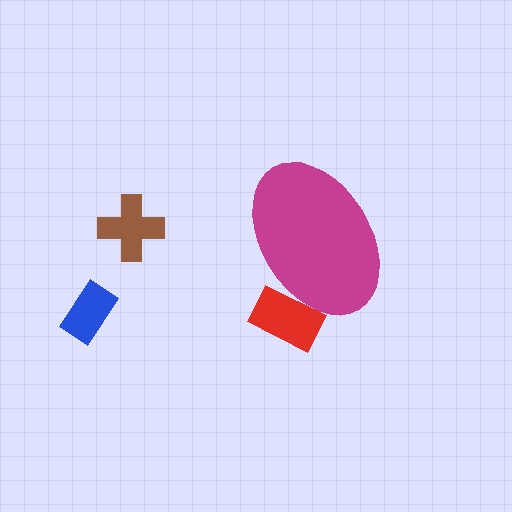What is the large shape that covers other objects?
A magenta ellipse.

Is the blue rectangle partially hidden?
No, the blue rectangle is fully visible.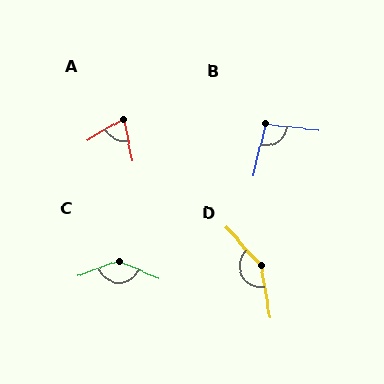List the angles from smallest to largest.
A (72°), B (98°), C (136°), D (148°).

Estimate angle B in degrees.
Approximately 98 degrees.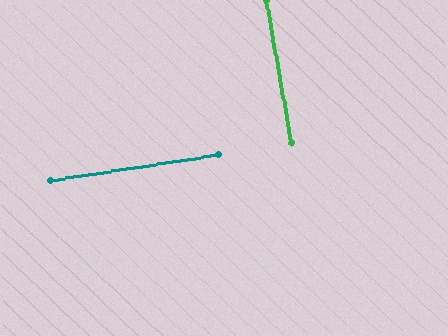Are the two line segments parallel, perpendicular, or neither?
Perpendicular — they meet at approximately 88°.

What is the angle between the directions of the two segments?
Approximately 88 degrees.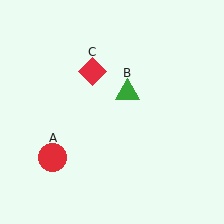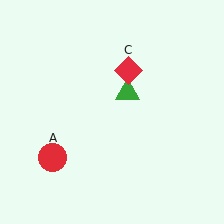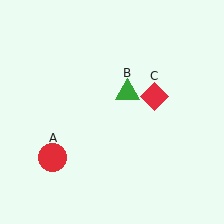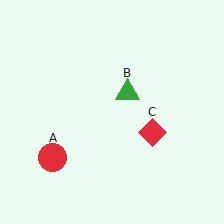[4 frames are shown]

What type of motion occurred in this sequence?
The red diamond (object C) rotated clockwise around the center of the scene.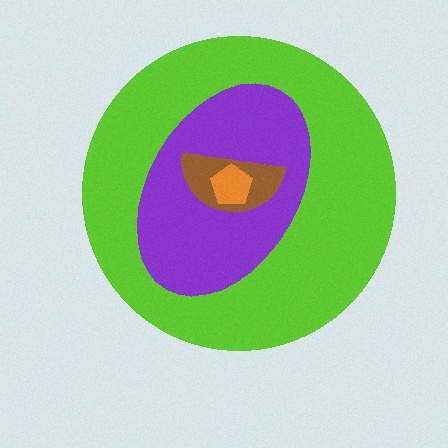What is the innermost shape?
The orange pentagon.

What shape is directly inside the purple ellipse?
The brown semicircle.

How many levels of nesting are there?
4.